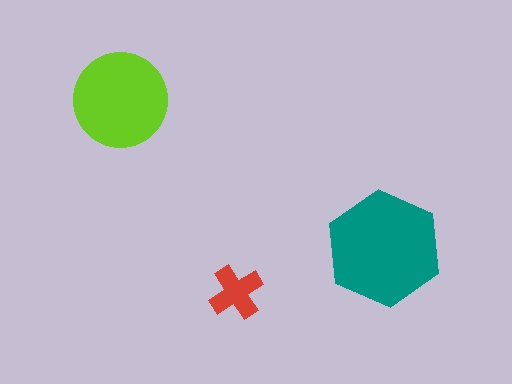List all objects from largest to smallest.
The teal hexagon, the lime circle, the red cross.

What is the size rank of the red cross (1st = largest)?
3rd.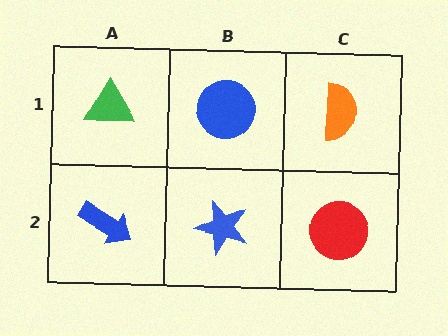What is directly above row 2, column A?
A green triangle.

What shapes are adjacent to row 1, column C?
A red circle (row 2, column C), a blue circle (row 1, column B).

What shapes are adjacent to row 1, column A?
A blue arrow (row 2, column A), a blue circle (row 1, column B).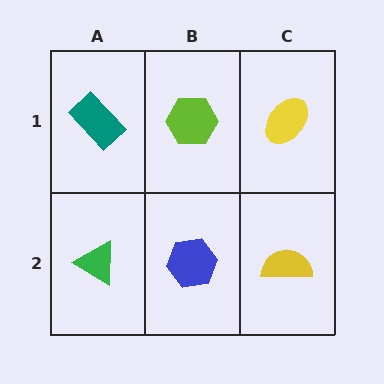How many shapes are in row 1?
3 shapes.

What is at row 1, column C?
A yellow ellipse.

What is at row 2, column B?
A blue hexagon.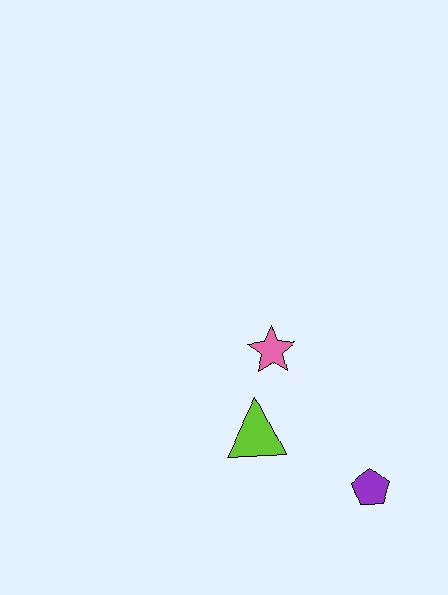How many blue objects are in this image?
There are no blue objects.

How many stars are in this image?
There is 1 star.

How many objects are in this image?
There are 3 objects.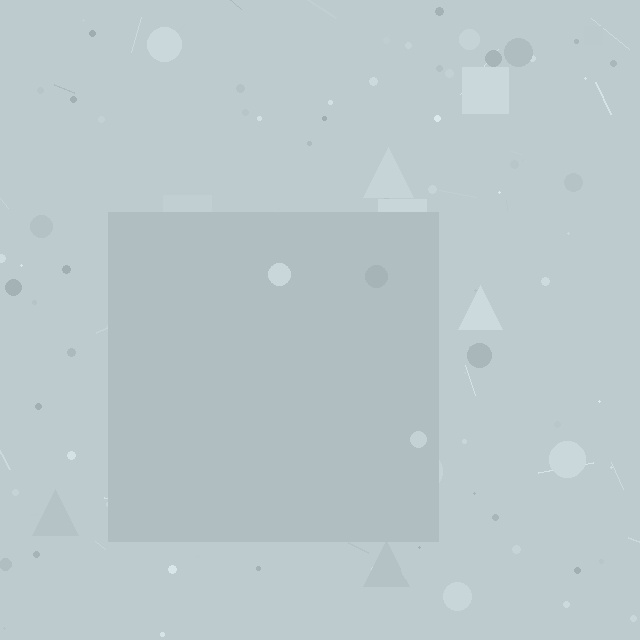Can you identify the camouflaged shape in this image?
The camouflaged shape is a square.